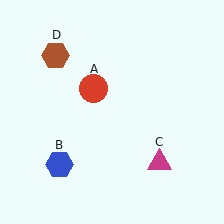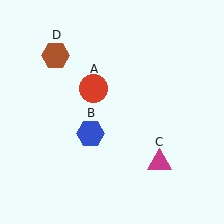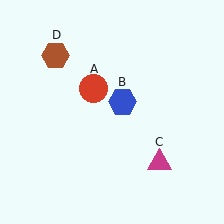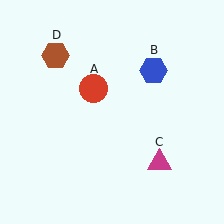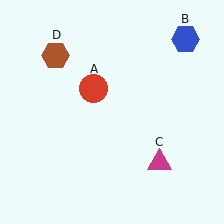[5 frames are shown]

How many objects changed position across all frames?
1 object changed position: blue hexagon (object B).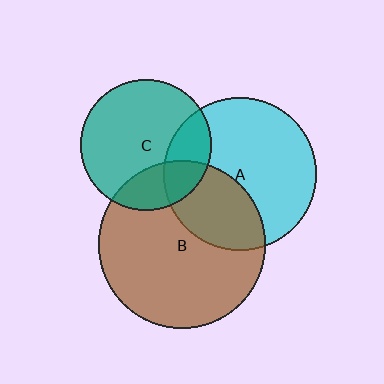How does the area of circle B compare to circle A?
Approximately 1.2 times.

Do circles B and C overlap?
Yes.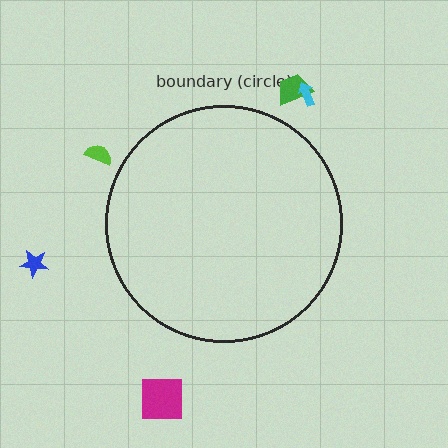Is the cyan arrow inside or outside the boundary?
Outside.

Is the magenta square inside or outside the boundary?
Outside.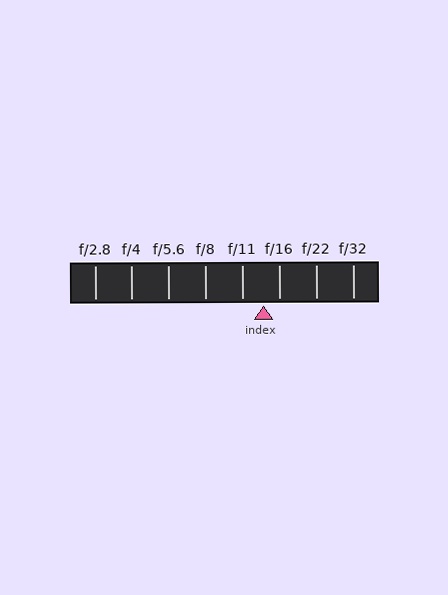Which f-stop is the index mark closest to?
The index mark is closest to f/16.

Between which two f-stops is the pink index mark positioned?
The index mark is between f/11 and f/16.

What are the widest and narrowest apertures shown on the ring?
The widest aperture shown is f/2.8 and the narrowest is f/32.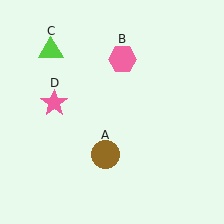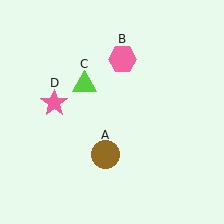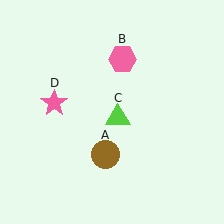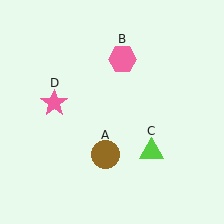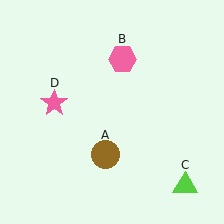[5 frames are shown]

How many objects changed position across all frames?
1 object changed position: lime triangle (object C).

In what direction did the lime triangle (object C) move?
The lime triangle (object C) moved down and to the right.